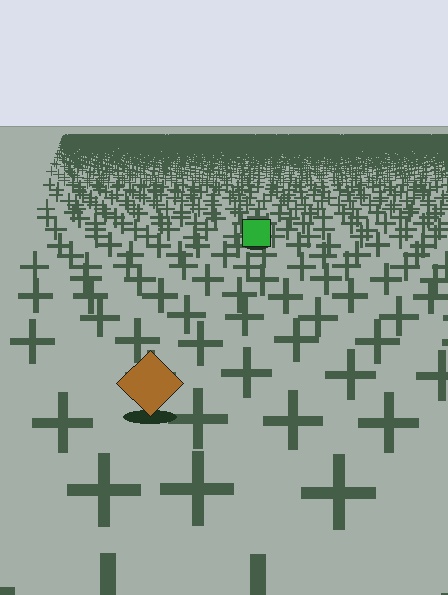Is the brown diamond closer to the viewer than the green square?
Yes. The brown diamond is closer — you can tell from the texture gradient: the ground texture is coarser near it.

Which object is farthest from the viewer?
The green square is farthest from the viewer. It appears smaller and the ground texture around it is denser.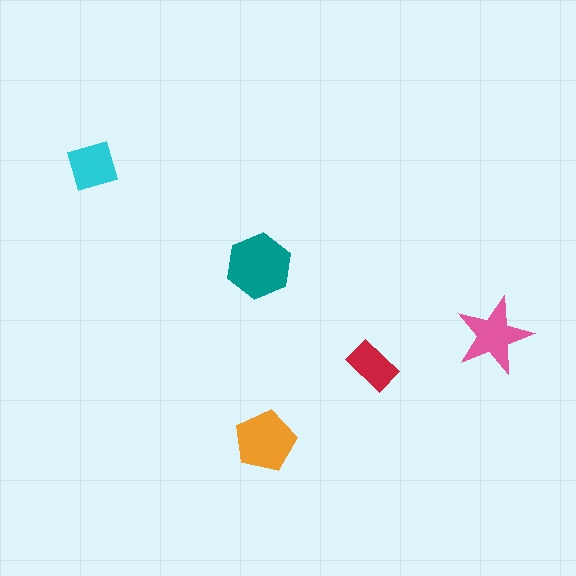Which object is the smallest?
The red rectangle.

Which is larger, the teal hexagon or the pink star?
The teal hexagon.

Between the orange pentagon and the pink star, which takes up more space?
The orange pentagon.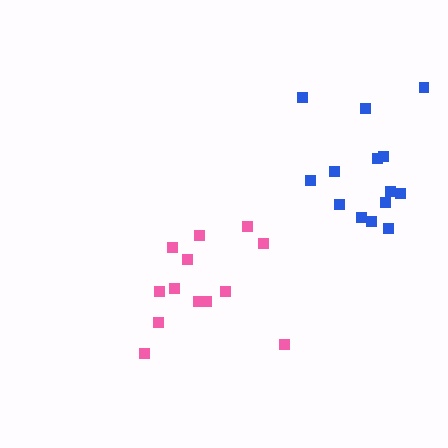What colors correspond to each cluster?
The clusters are colored: pink, blue.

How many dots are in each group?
Group 1: 13 dots, Group 2: 14 dots (27 total).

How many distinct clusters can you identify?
There are 2 distinct clusters.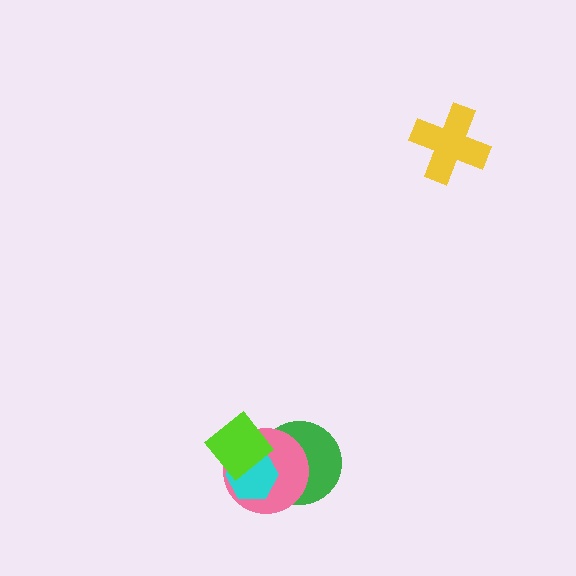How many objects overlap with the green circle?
3 objects overlap with the green circle.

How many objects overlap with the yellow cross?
0 objects overlap with the yellow cross.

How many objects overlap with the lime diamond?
3 objects overlap with the lime diamond.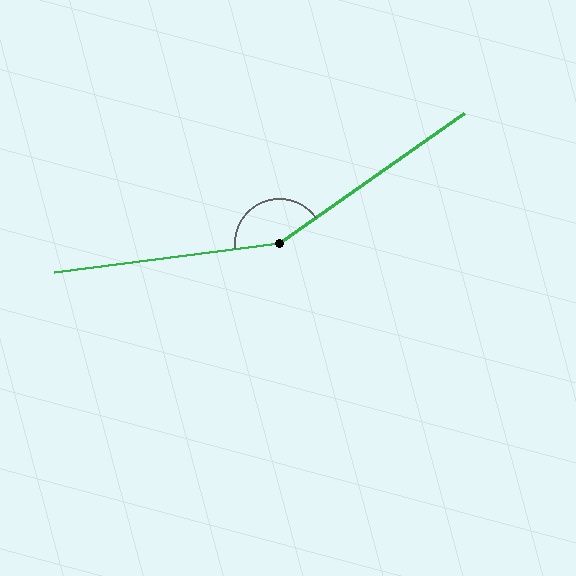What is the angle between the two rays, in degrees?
Approximately 152 degrees.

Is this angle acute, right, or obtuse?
It is obtuse.